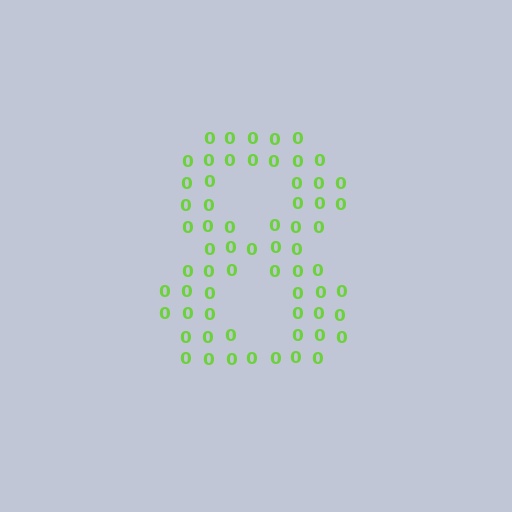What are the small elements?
The small elements are digit 0's.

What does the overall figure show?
The overall figure shows the digit 8.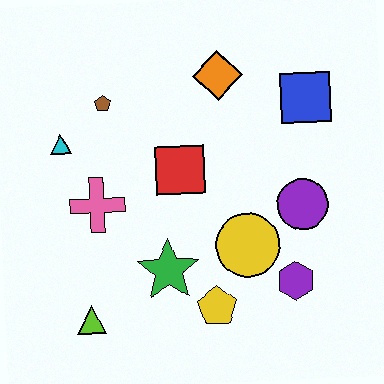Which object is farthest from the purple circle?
The cyan triangle is farthest from the purple circle.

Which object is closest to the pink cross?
The cyan triangle is closest to the pink cross.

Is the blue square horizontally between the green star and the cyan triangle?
No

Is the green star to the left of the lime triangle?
No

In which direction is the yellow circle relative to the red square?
The yellow circle is below the red square.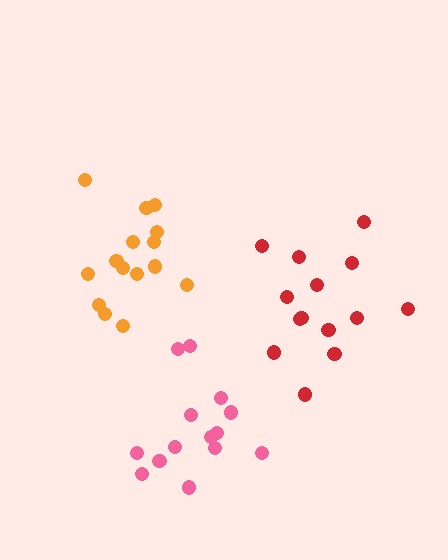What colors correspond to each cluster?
The clusters are colored: red, pink, orange.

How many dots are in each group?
Group 1: 14 dots, Group 2: 14 dots, Group 3: 15 dots (43 total).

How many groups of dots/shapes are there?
There are 3 groups.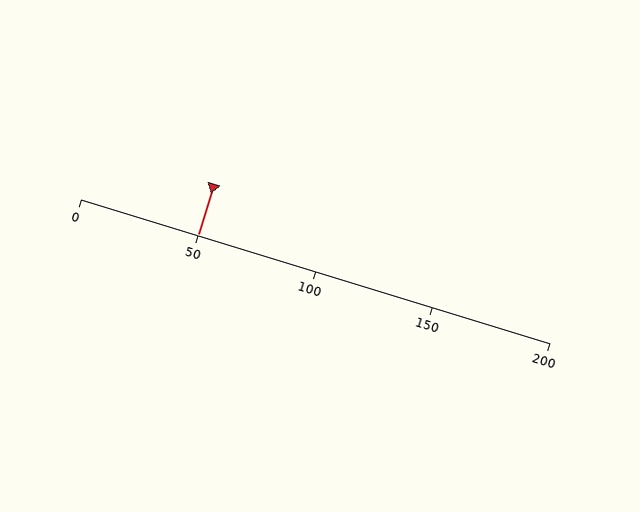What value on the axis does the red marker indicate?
The marker indicates approximately 50.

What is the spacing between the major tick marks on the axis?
The major ticks are spaced 50 apart.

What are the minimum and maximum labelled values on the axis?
The axis runs from 0 to 200.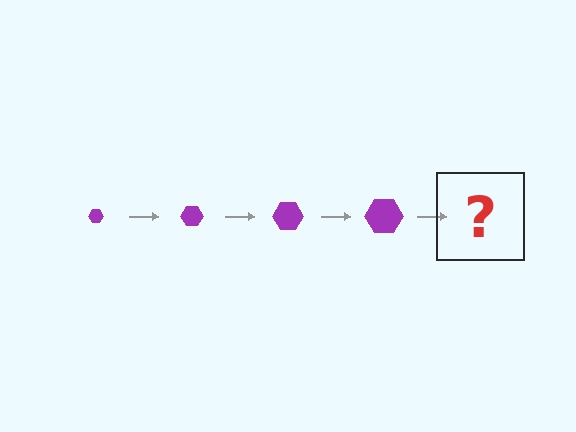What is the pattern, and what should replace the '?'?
The pattern is that the hexagon gets progressively larger each step. The '?' should be a purple hexagon, larger than the previous one.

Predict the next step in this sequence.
The next step is a purple hexagon, larger than the previous one.